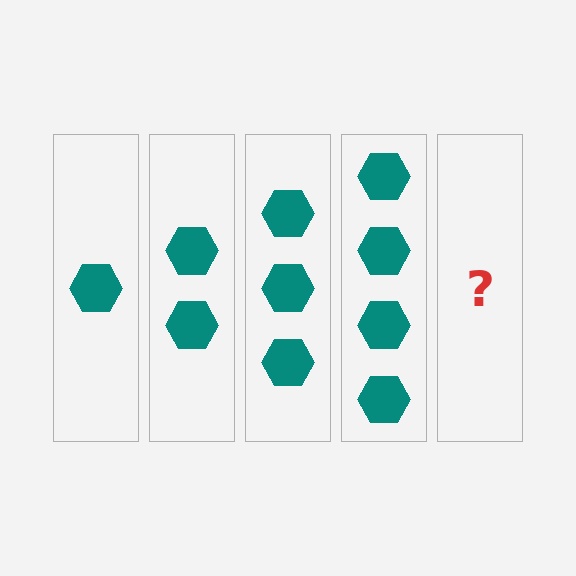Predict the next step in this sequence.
The next step is 5 hexagons.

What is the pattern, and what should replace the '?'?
The pattern is that each step adds one more hexagon. The '?' should be 5 hexagons.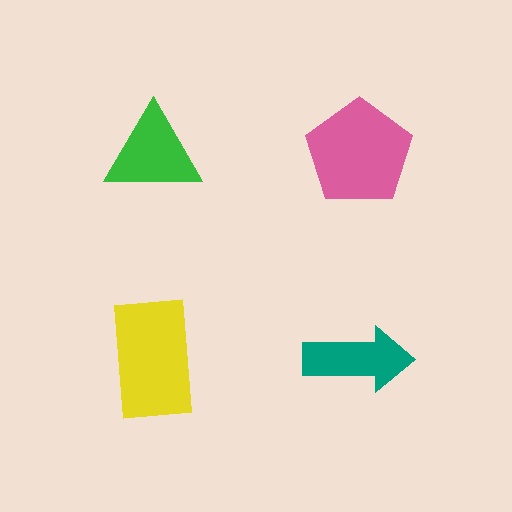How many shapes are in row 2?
2 shapes.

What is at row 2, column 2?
A teal arrow.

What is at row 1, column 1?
A green triangle.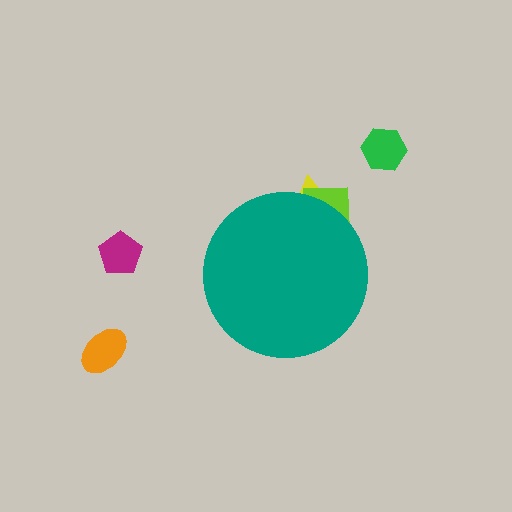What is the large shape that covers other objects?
A teal circle.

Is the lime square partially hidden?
Yes, the lime square is partially hidden behind the teal circle.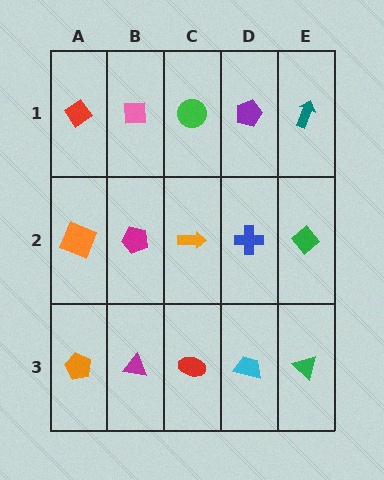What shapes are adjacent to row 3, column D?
A blue cross (row 2, column D), a red ellipse (row 3, column C), a green triangle (row 3, column E).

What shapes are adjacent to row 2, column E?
A teal arrow (row 1, column E), a green triangle (row 3, column E), a blue cross (row 2, column D).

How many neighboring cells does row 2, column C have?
4.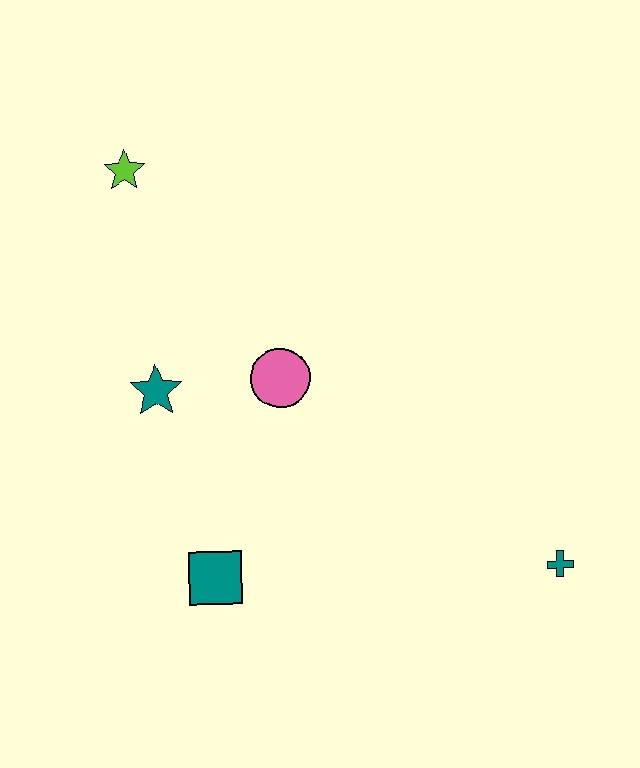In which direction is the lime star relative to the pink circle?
The lime star is above the pink circle.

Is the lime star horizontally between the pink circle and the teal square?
No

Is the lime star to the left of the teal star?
Yes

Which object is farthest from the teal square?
The lime star is farthest from the teal square.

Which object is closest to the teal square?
The teal star is closest to the teal square.